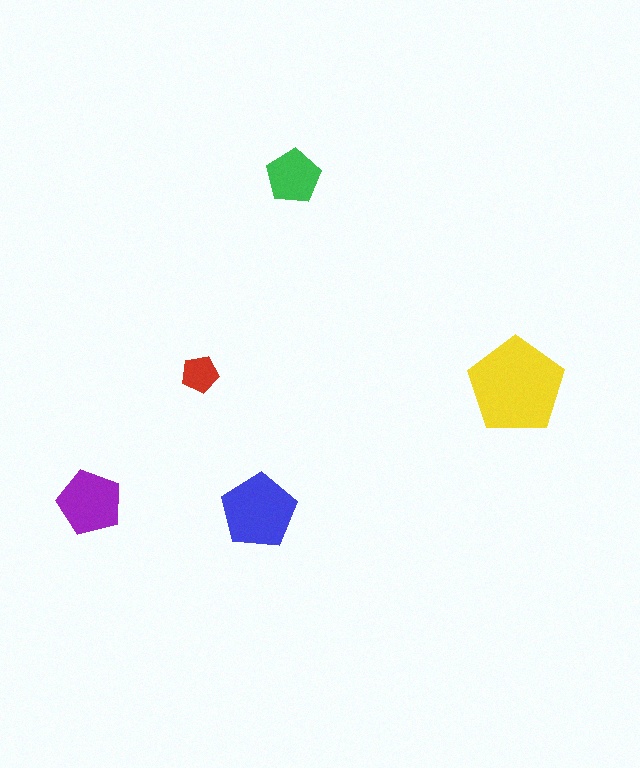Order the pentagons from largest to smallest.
the yellow one, the blue one, the purple one, the green one, the red one.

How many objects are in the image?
There are 5 objects in the image.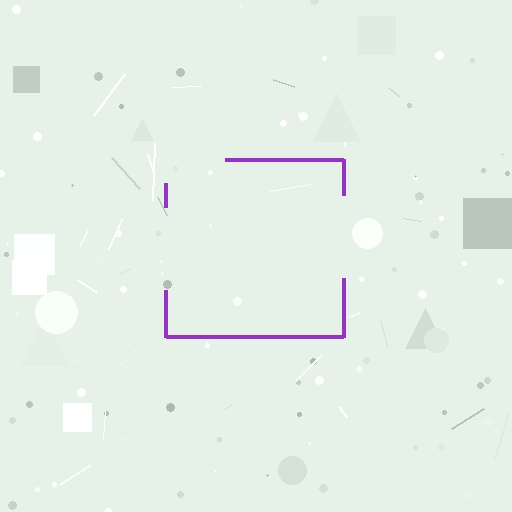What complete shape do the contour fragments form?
The contour fragments form a square.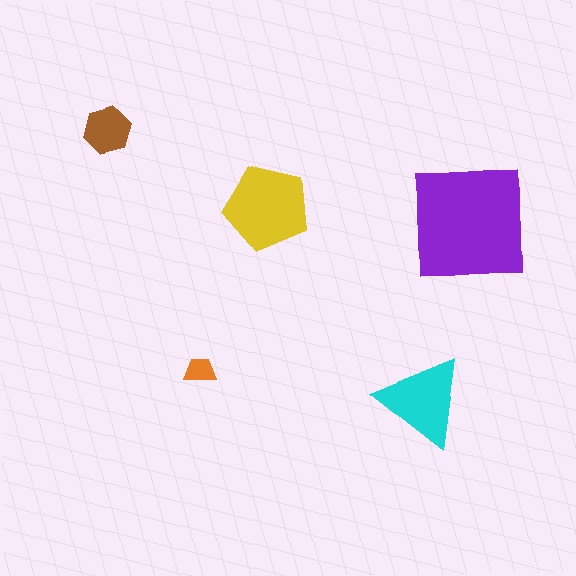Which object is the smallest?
The orange trapezoid.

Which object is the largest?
The purple square.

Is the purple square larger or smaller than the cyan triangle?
Larger.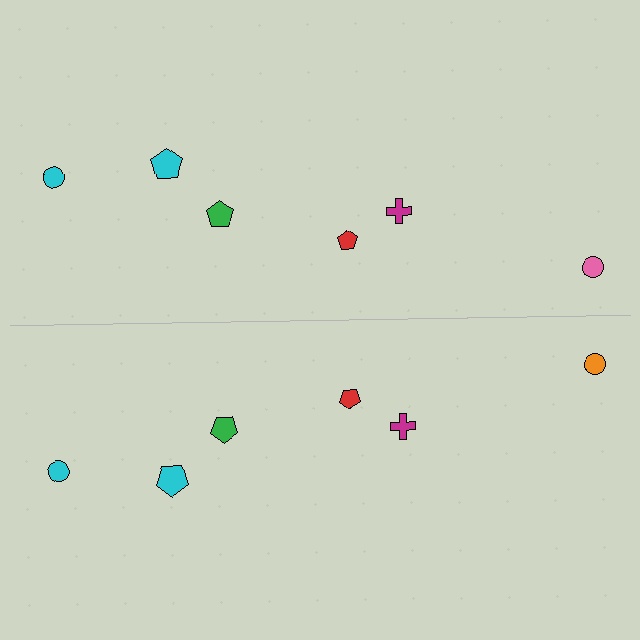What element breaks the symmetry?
The orange circle on the bottom side breaks the symmetry — its mirror counterpart is pink.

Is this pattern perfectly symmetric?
No, the pattern is not perfectly symmetric. The orange circle on the bottom side breaks the symmetry — its mirror counterpart is pink.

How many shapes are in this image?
There are 12 shapes in this image.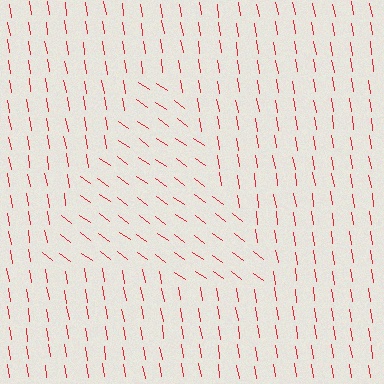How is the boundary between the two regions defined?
The boundary is defined purely by a change in line orientation (approximately 45 degrees difference). All lines are the same color and thickness.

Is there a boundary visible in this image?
Yes, there is a texture boundary formed by a change in line orientation.